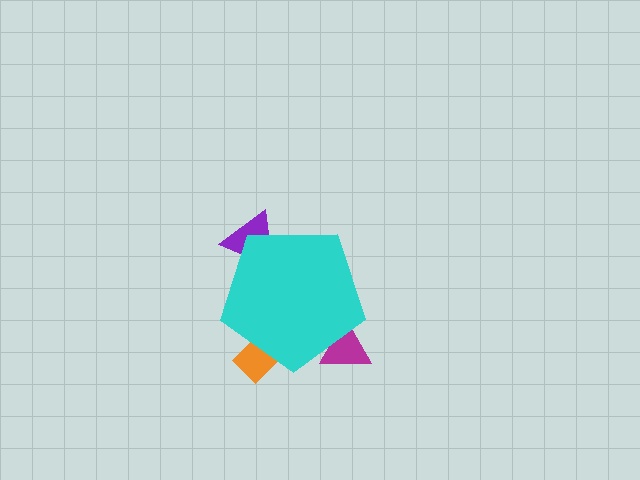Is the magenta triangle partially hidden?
Yes, the magenta triangle is partially hidden behind the cyan pentagon.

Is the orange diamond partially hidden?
Yes, the orange diamond is partially hidden behind the cyan pentagon.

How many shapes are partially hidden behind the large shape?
3 shapes are partially hidden.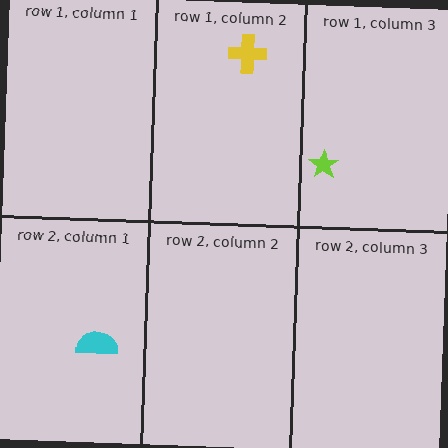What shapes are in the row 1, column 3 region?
The lime star.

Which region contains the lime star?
The row 1, column 3 region.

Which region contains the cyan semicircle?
The row 2, column 1 region.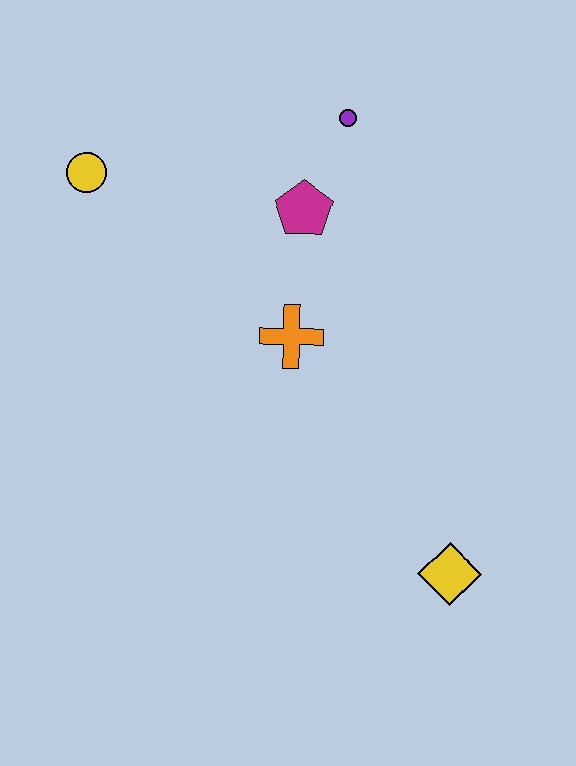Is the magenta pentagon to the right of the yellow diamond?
No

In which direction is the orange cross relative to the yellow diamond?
The orange cross is above the yellow diamond.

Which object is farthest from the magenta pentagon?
The yellow diamond is farthest from the magenta pentagon.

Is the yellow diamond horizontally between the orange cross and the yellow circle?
No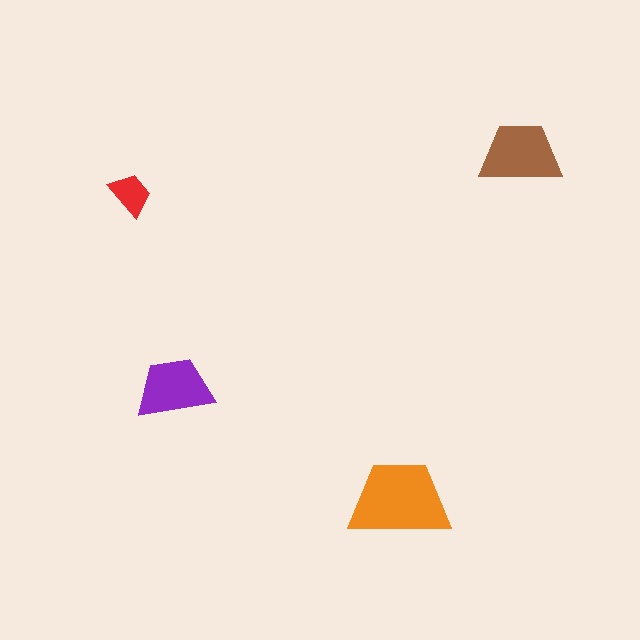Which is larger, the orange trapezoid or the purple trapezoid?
The orange one.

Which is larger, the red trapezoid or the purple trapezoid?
The purple one.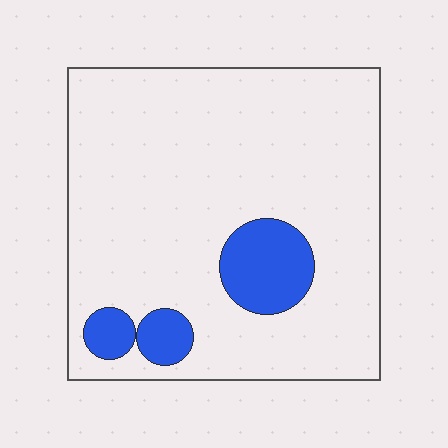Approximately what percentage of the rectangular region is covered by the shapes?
Approximately 10%.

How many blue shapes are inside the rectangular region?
3.